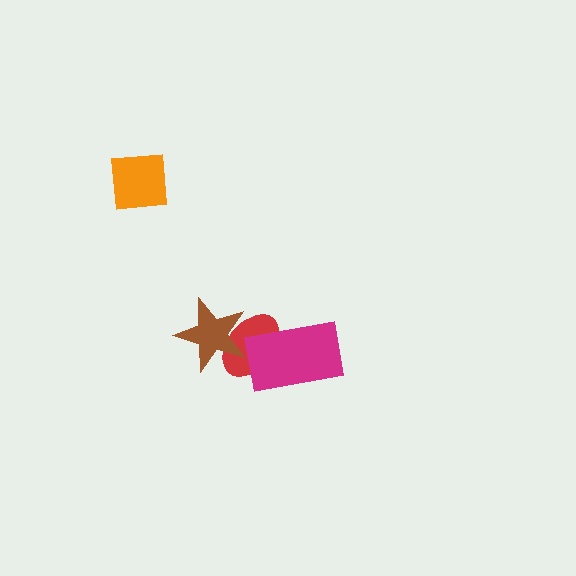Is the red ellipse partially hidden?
Yes, it is partially covered by another shape.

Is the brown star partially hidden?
No, no other shape covers it.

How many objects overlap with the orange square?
0 objects overlap with the orange square.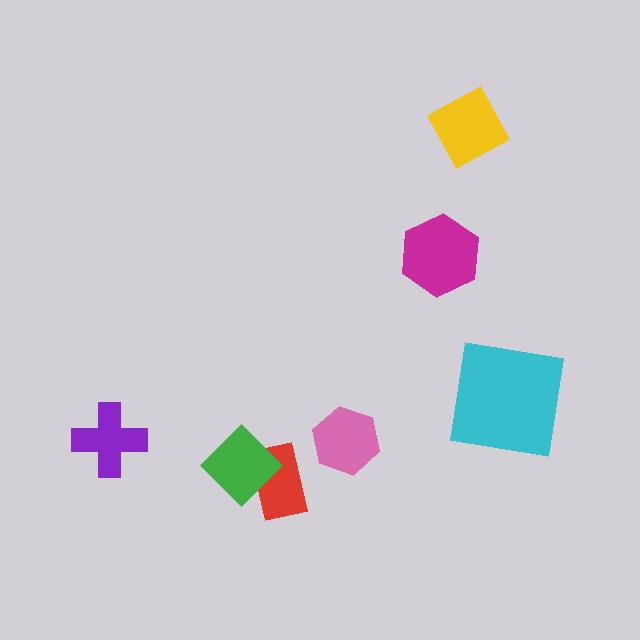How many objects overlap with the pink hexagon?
0 objects overlap with the pink hexagon.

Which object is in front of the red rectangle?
The green diamond is in front of the red rectangle.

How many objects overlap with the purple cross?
0 objects overlap with the purple cross.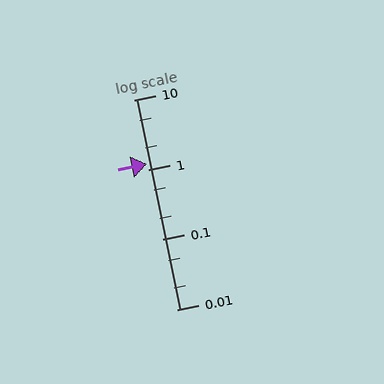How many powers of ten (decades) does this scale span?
The scale spans 3 decades, from 0.01 to 10.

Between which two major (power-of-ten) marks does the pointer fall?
The pointer is between 1 and 10.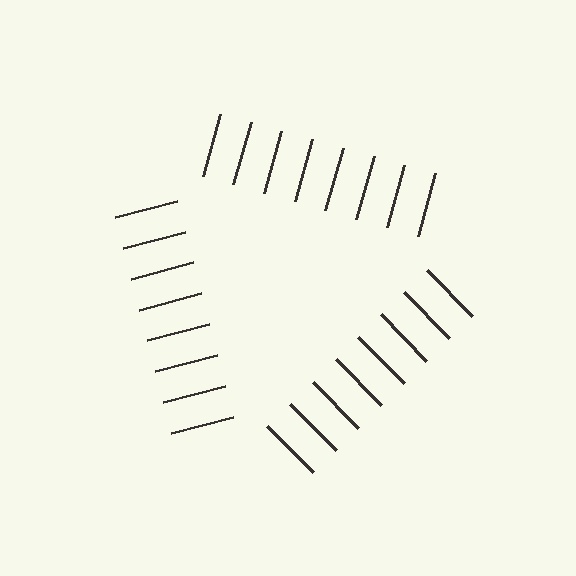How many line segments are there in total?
24 — 8 along each of the 3 edges.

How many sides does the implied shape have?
3 sides — the line-ends trace a triangle.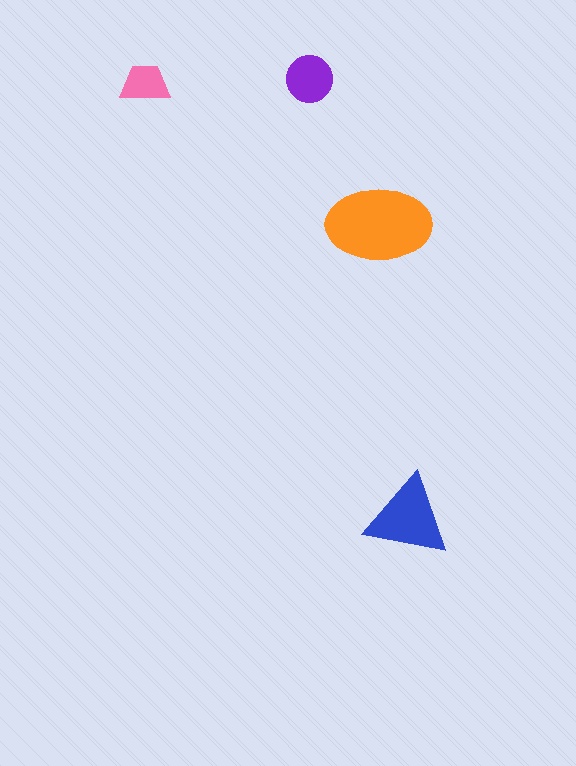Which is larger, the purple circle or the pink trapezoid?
The purple circle.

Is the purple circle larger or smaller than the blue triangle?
Smaller.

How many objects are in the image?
There are 4 objects in the image.